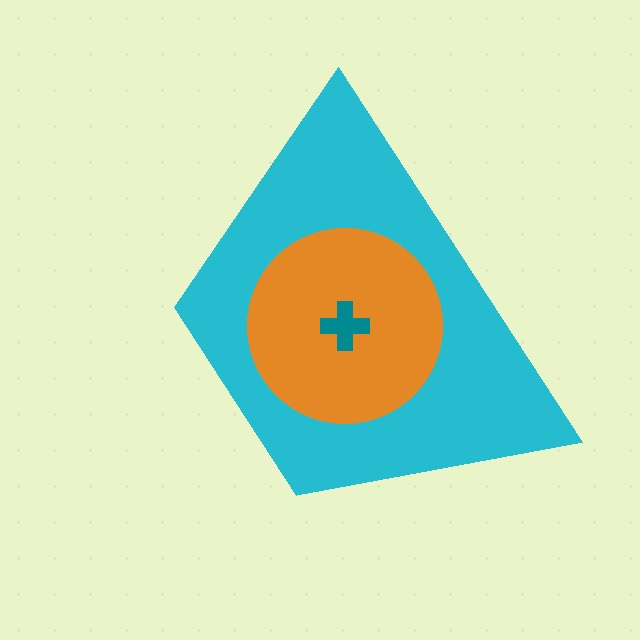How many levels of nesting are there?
3.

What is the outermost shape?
The cyan trapezoid.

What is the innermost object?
The teal cross.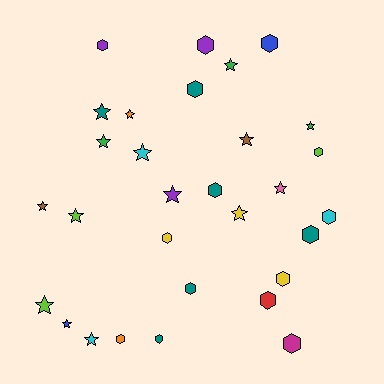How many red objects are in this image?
There is 1 red object.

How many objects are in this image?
There are 30 objects.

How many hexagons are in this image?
There are 15 hexagons.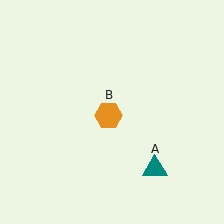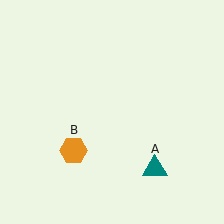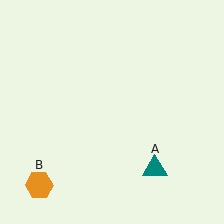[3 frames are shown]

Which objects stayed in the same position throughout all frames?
Teal triangle (object A) remained stationary.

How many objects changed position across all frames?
1 object changed position: orange hexagon (object B).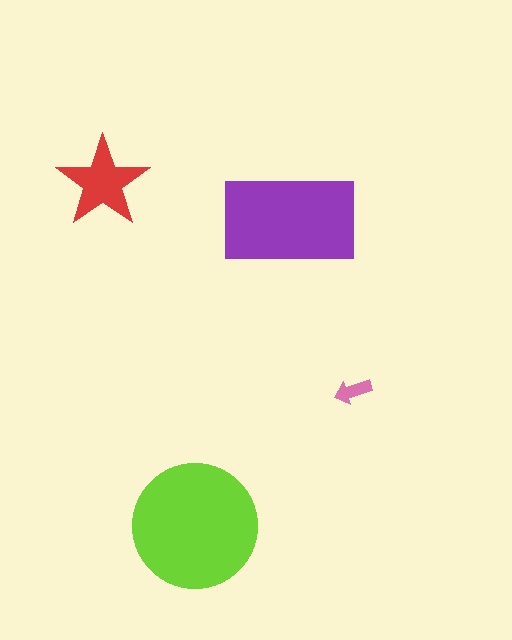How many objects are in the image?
There are 4 objects in the image.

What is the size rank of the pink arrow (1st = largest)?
4th.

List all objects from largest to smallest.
The lime circle, the purple rectangle, the red star, the pink arrow.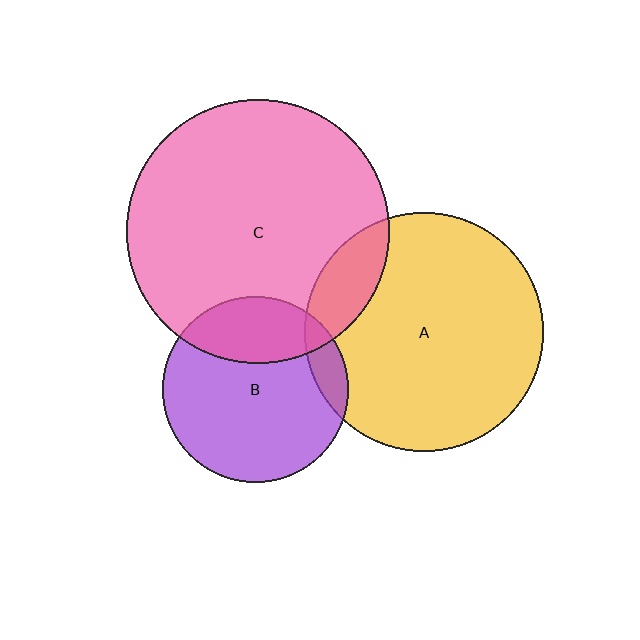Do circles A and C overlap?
Yes.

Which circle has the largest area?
Circle C (pink).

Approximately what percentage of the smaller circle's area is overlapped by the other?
Approximately 15%.